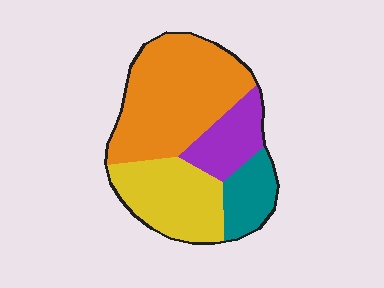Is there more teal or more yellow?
Yellow.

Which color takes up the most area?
Orange, at roughly 45%.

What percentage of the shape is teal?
Teal covers roughly 15% of the shape.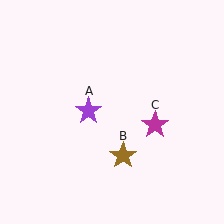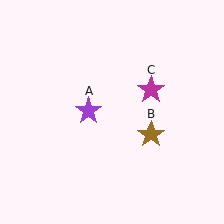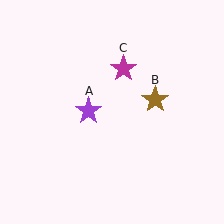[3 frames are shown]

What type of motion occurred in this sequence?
The brown star (object B), magenta star (object C) rotated counterclockwise around the center of the scene.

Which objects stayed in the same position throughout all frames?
Purple star (object A) remained stationary.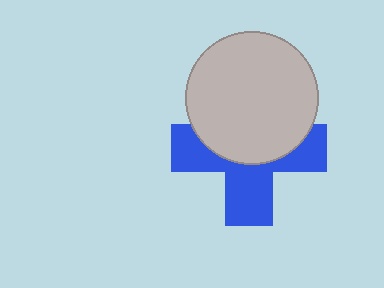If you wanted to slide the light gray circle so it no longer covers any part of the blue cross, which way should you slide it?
Slide it up — that is the most direct way to separate the two shapes.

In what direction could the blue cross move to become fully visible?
The blue cross could move down. That would shift it out from behind the light gray circle entirely.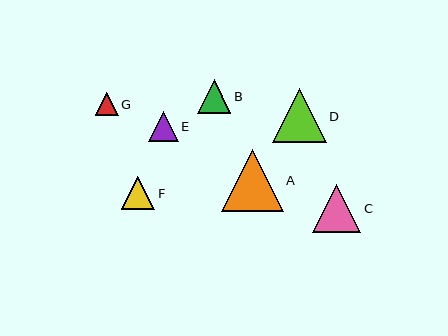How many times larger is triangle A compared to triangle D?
Triangle A is approximately 1.2 times the size of triangle D.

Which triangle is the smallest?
Triangle G is the smallest with a size of approximately 23 pixels.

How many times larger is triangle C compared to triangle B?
Triangle C is approximately 1.4 times the size of triangle B.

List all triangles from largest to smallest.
From largest to smallest: A, D, C, F, B, E, G.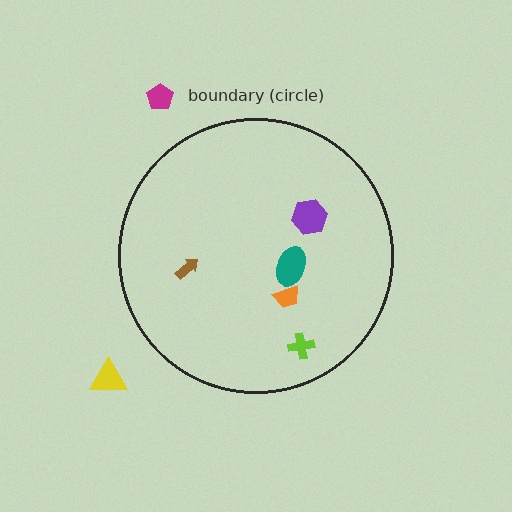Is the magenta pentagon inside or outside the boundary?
Outside.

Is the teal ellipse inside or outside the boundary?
Inside.